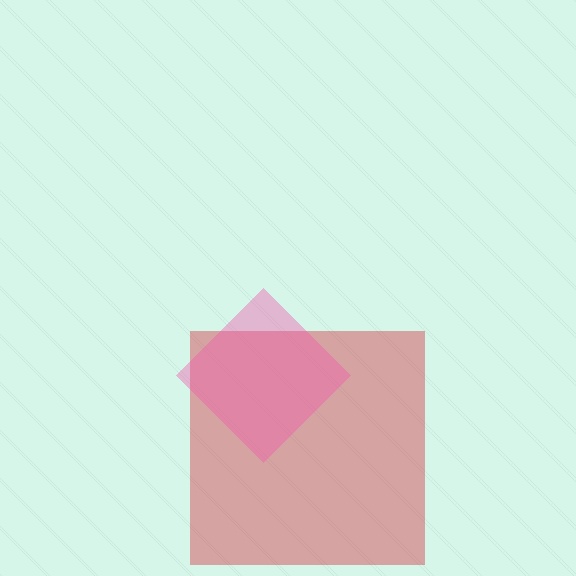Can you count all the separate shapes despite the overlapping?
Yes, there are 2 separate shapes.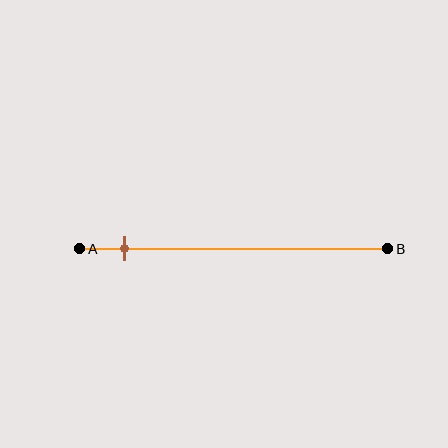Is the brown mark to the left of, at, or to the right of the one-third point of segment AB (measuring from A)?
The brown mark is to the left of the one-third point of segment AB.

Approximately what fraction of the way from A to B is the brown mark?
The brown mark is approximately 15% of the way from A to B.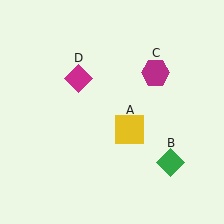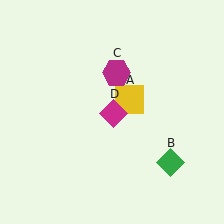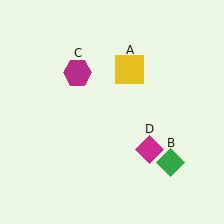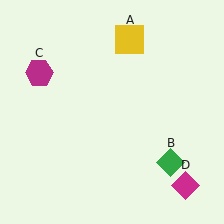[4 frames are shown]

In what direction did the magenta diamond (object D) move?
The magenta diamond (object D) moved down and to the right.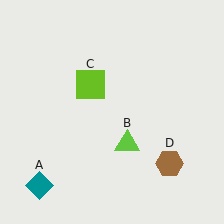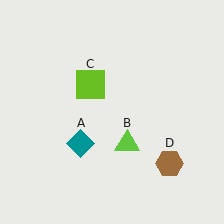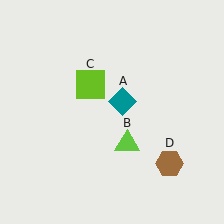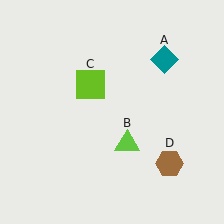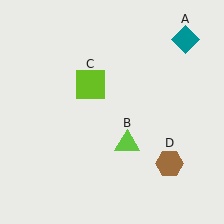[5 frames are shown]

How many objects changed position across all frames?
1 object changed position: teal diamond (object A).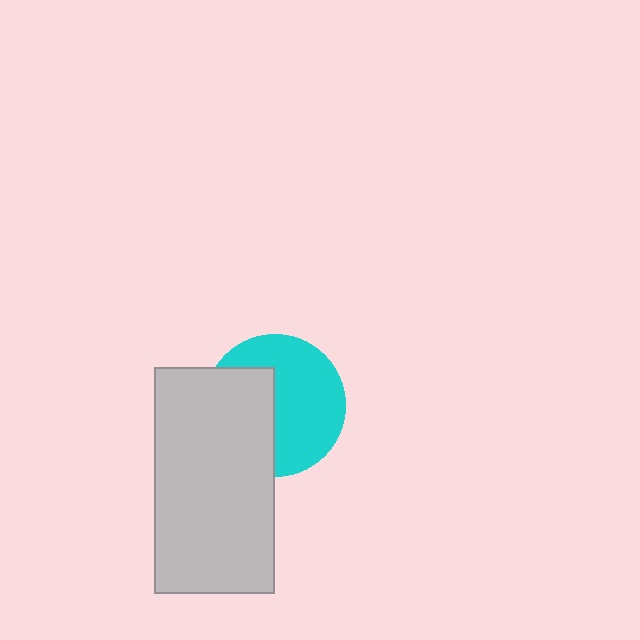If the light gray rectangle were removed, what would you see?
You would see the complete cyan circle.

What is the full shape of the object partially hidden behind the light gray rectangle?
The partially hidden object is a cyan circle.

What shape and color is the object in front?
The object in front is a light gray rectangle.